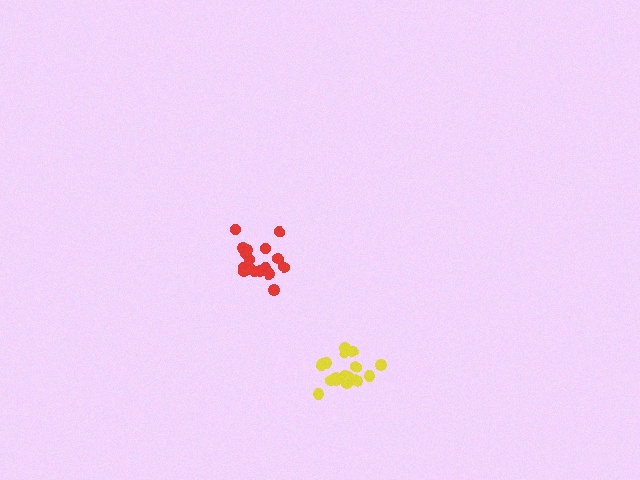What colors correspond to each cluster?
The clusters are colored: red, yellow.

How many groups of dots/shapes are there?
There are 2 groups.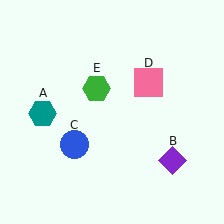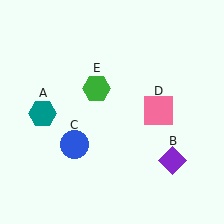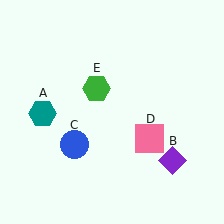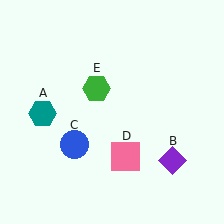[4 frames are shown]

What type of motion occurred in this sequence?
The pink square (object D) rotated clockwise around the center of the scene.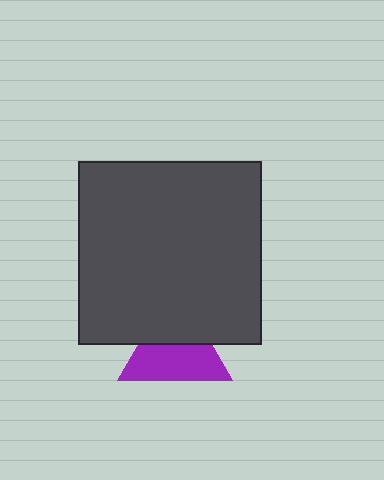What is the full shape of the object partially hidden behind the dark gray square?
The partially hidden object is a purple triangle.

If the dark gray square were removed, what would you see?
You would see the complete purple triangle.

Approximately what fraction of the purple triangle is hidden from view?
Roughly 41% of the purple triangle is hidden behind the dark gray square.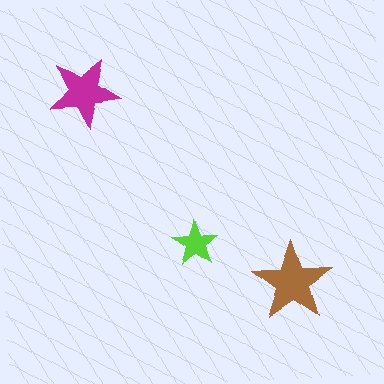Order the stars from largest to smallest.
the brown one, the magenta one, the lime one.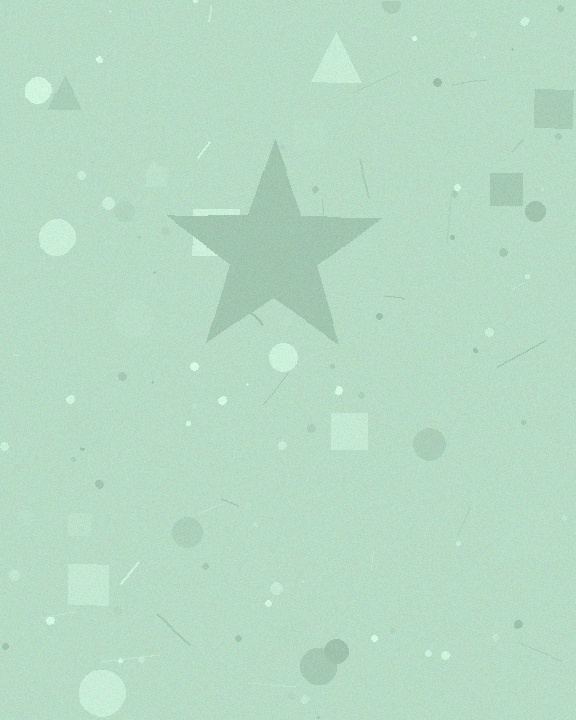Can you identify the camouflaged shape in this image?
The camouflaged shape is a star.